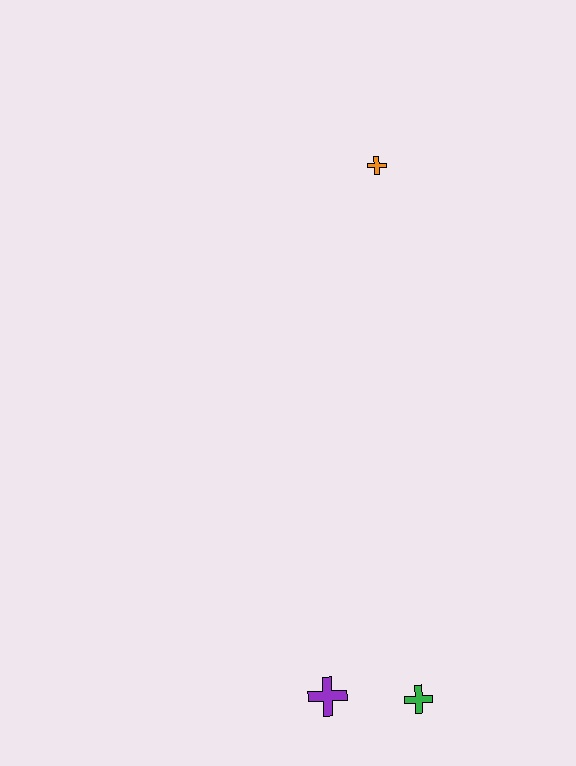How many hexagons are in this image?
There are no hexagons.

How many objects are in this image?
There are 3 objects.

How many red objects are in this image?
There are no red objects.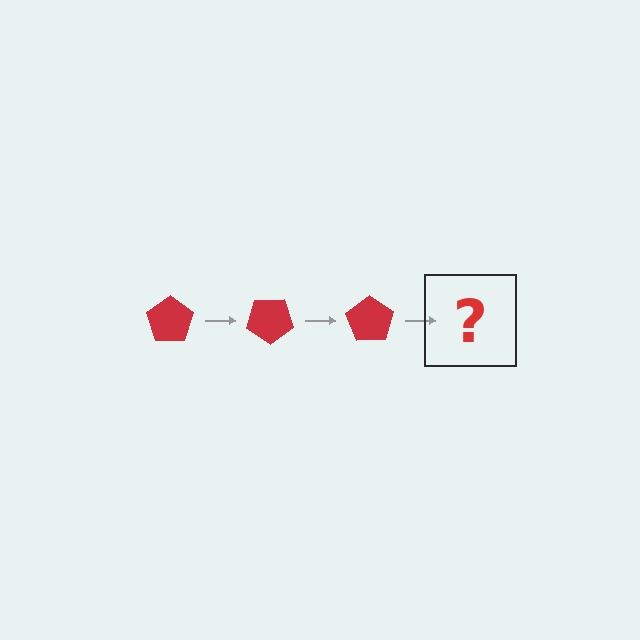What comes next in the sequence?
The next element should be a red pentagon rotated 105 degrees.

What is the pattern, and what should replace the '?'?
The pattern is that the pentagon rotates 35 degrees each step. The '?' should be a red pentagon rotated 105 degrees.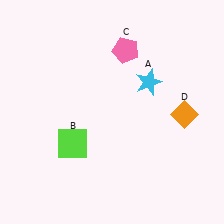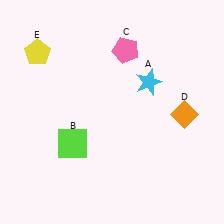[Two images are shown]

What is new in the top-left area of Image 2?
A yellow pentagon (E) was added in the top-left area of Image 2.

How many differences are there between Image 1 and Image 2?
There is 1 difference between the two images.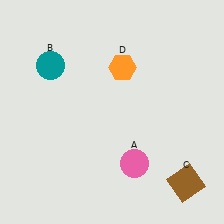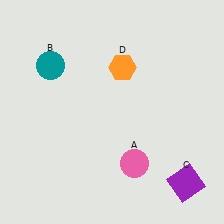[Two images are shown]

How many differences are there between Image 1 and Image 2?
There is 1 difference between the two images.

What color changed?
The square (C) changed from brown in Image 1 to purple in Image 2.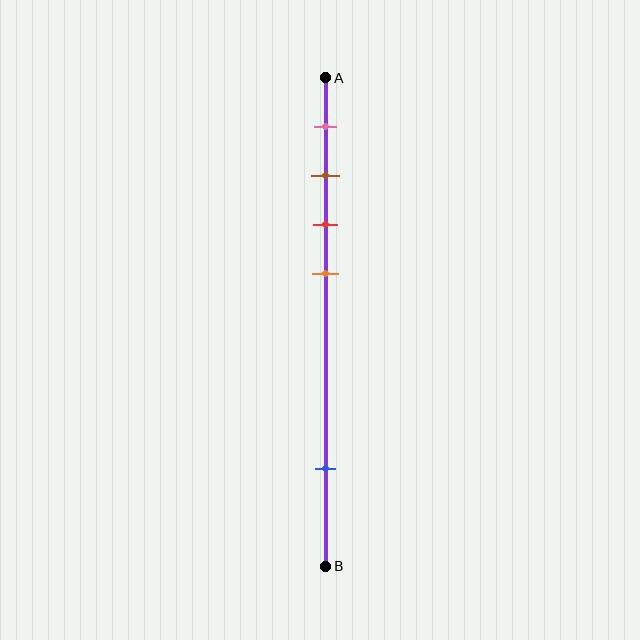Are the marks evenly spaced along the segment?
No, the marks are not evenly spaced.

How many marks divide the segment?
There are 5 marks dividing the segment.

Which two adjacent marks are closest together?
The brown and red marks are the closest adjacent pair.